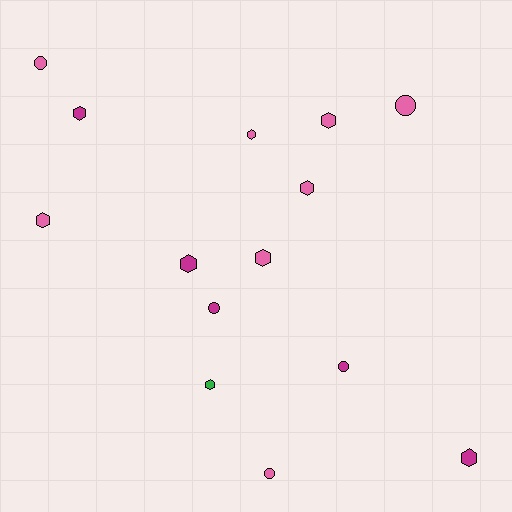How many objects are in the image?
There are 14 objects.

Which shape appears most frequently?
Hexagon, with 9 objects.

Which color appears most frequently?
Pink, with 8 objects.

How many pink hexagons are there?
There are 5 pink hexagons.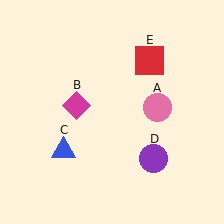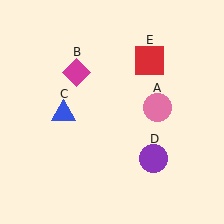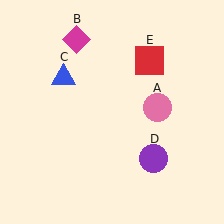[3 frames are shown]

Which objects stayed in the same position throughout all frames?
Pink circle (object A) and purple circle (object D) and red square (object E) remained stationary.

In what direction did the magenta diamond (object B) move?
The magenta diamond (object B) moved up.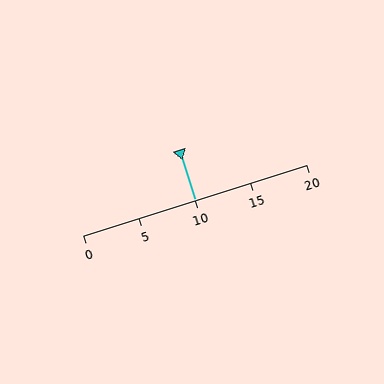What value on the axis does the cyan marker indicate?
The marker indicates approximately 10.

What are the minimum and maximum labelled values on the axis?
The axis runs from 0 to 20.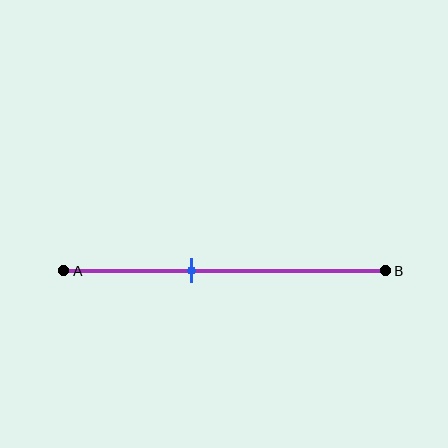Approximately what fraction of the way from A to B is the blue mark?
The blue mark is approximately 40% of the way from A to B.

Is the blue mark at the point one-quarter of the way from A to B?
No, the mark is at about 40% from A, not at the 25% one-quarter point.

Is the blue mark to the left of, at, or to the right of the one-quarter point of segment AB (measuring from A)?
The blue mark is to the right of the one-quarter point of segment AB.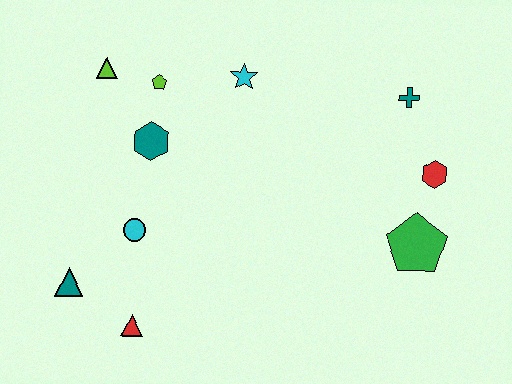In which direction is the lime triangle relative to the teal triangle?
The lime triangle is above the teal triangle.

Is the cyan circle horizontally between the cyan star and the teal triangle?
Yes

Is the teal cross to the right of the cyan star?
Yes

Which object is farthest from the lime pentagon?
The green pentagon is farthest from the lime pentagon.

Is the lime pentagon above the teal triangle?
Yes